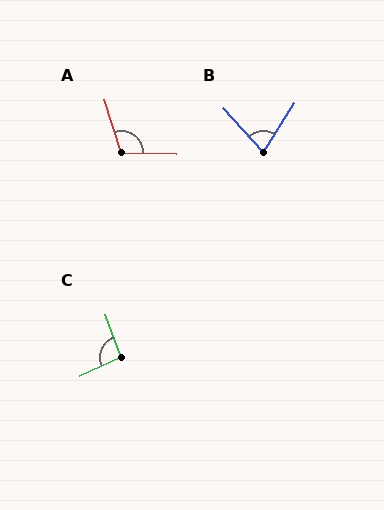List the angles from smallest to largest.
B (74°), C (94°), A (109°).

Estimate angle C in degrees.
Approximately 94 degrees.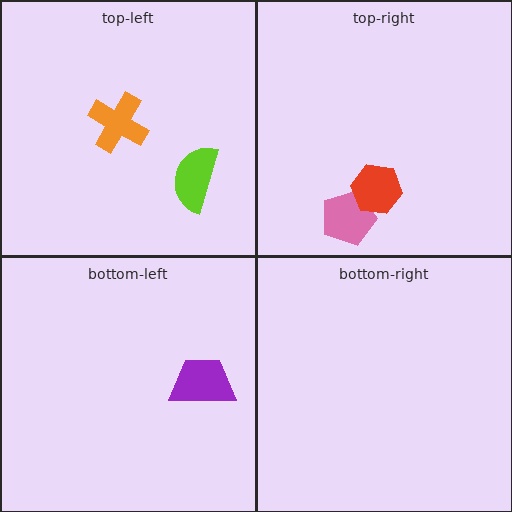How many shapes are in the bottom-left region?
1.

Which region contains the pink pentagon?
The top-right region.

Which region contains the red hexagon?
The top-right region.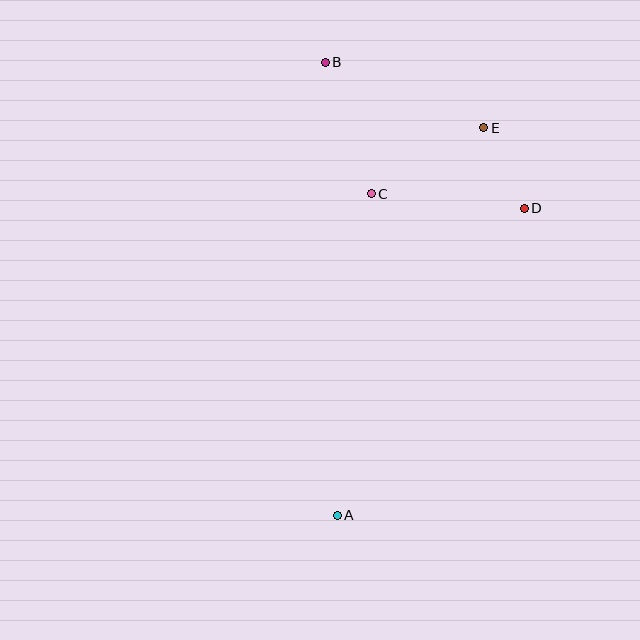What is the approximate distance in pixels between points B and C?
The distance between B and C is approximately 139 pixels.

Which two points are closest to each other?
Points D and E are closest to each other.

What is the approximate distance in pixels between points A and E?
The distance between A and E is approximately 415 pixels.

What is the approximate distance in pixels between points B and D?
The distance between B and D is approximately 247 pixels.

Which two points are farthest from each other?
Points A and B are farthest from each other.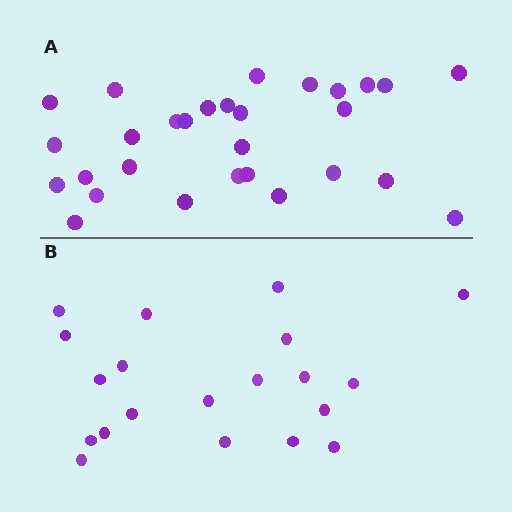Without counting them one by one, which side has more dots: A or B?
Region A (the top region) has more dots.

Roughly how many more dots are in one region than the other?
Region A has roughly 8 or so more dots than region B.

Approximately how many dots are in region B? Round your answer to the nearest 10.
About 20 dots.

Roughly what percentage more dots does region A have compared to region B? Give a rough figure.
About 45% more.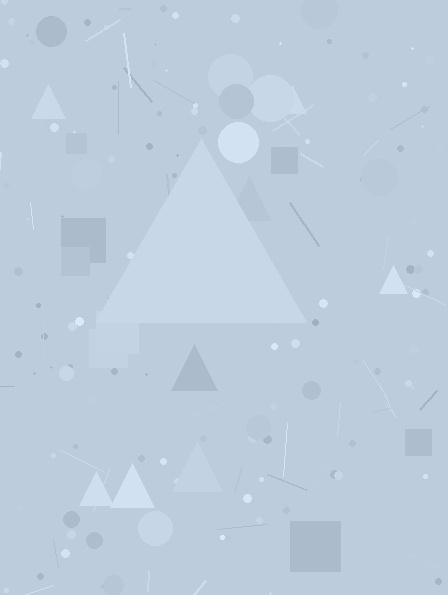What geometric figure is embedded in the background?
A triangle is embedded in the background.